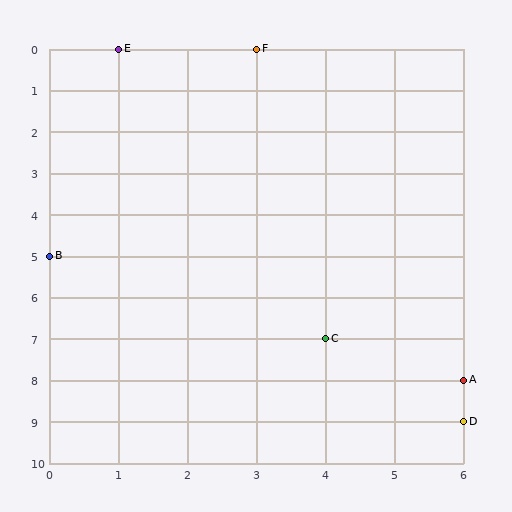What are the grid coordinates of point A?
Point A is at grid coordinates (6, 8).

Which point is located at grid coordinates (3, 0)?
Point F is at (3, 0).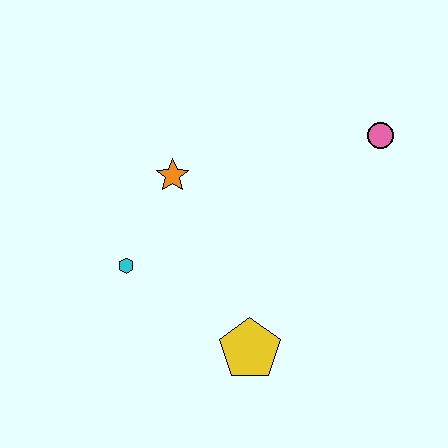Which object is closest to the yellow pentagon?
The cyan hexagon is closest to the yellow pentagon.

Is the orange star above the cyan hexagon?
Yes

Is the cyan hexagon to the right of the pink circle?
No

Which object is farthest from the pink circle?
The cyan hexagon is farthest from the pink circle.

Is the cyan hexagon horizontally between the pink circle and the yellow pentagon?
No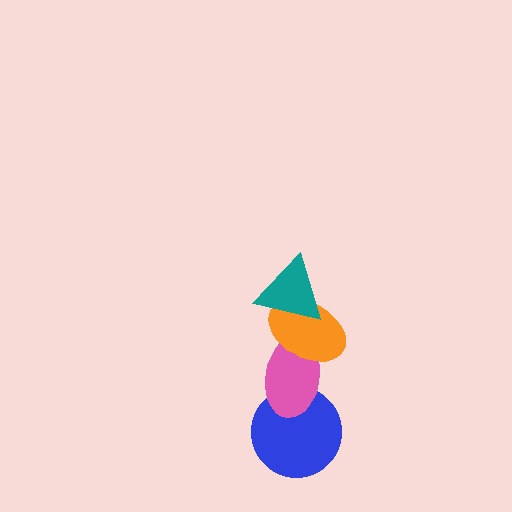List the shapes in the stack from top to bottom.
From top to bottom: the teal triangle, the orange ellipse, the pink ellipse, the blue circle.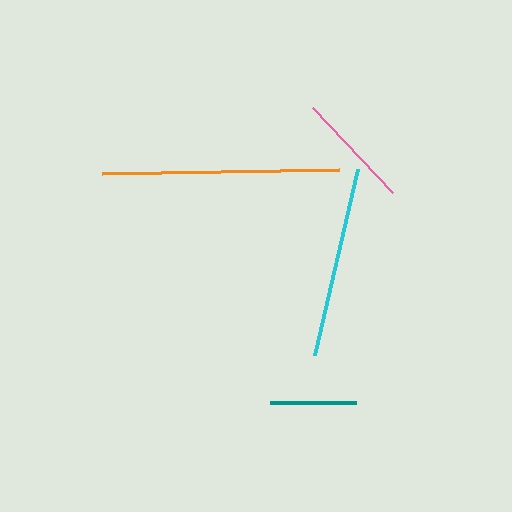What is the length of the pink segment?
The pink segment is approximately 117 pixels long.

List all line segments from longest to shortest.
From longest to shortest: orange, cyan, pink, teal.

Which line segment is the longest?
The orange line is the longest at approximately 237 pixels.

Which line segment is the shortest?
The teal line is the shortest at approximately 85 pixels.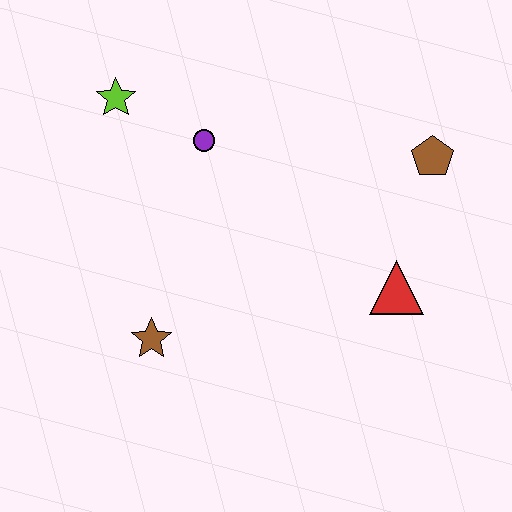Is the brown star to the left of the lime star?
No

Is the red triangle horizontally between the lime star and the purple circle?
No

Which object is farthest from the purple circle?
The red triangle is farthest from the purple circle.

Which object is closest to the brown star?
The purple circle is closest to the brown star.